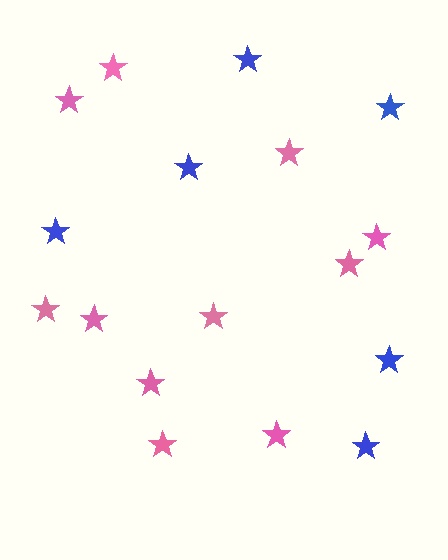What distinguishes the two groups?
There are 2 groups: one group of pink stars (11) and one group of blue stars (6).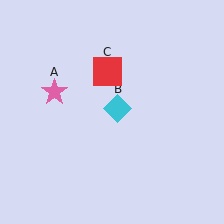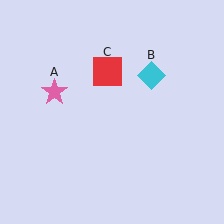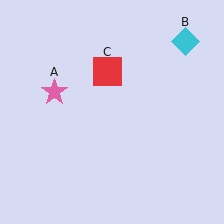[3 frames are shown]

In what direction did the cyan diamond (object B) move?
The cyan diamond (object B) moved up and to the right.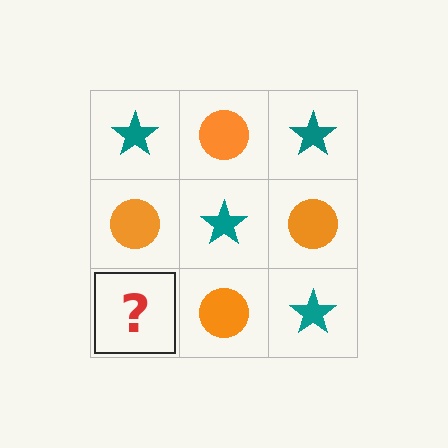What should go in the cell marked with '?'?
The missing cell should contain a teal star.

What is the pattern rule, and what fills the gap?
The rule is that it alternates teal star and orange circle in a checkerboard pattern. The gap should be filled with a teal star.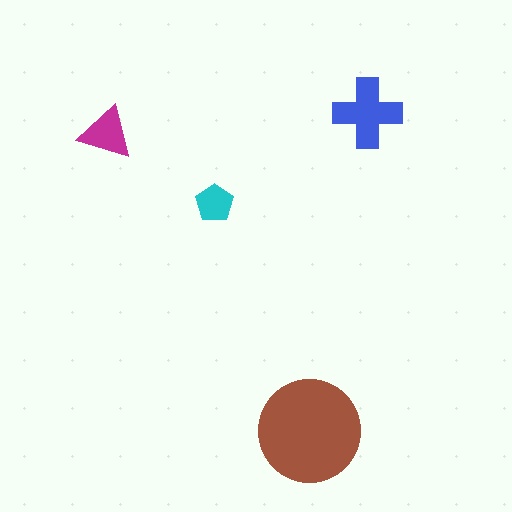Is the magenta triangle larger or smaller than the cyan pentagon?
Larger.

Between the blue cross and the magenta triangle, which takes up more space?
The blue cross.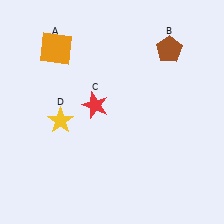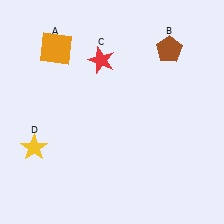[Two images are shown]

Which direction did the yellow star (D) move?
The yellow star (D) moved down.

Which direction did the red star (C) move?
The red star (C) moved up.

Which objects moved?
The objects that moved are: the red star (C), the yellow star (D).